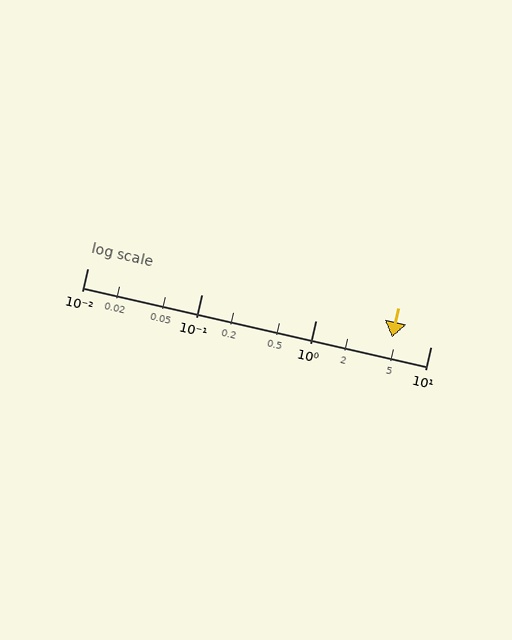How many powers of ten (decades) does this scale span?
The scale spans 3 decades, from 0.01 to 10.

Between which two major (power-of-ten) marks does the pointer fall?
The pointer is between 1 and 10.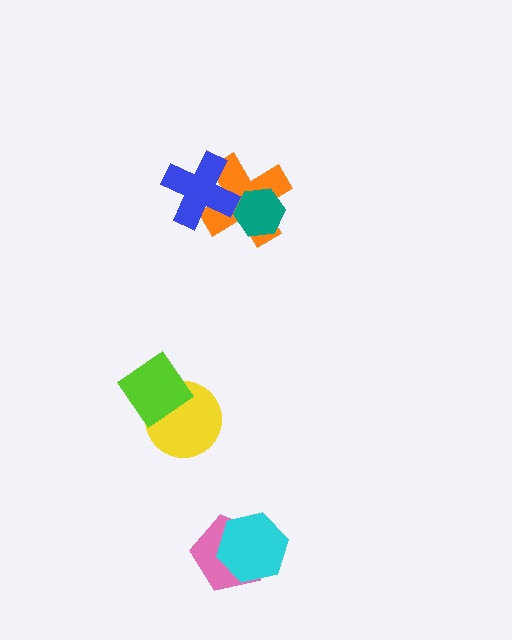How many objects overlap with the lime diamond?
1 object overlaps with the lime diamond.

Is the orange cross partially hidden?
Yes, it is partially covered by another shape.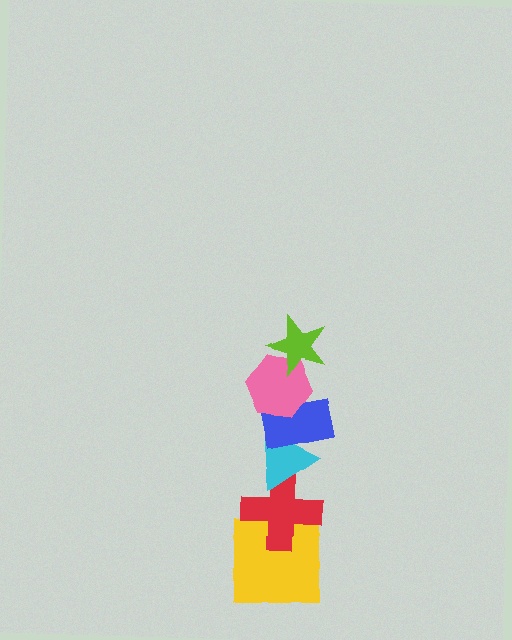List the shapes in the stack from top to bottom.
From top to bottom: the lime star, the pink hexagon, the blue rectangle, the cyan triangle, the red cross, the yellow square.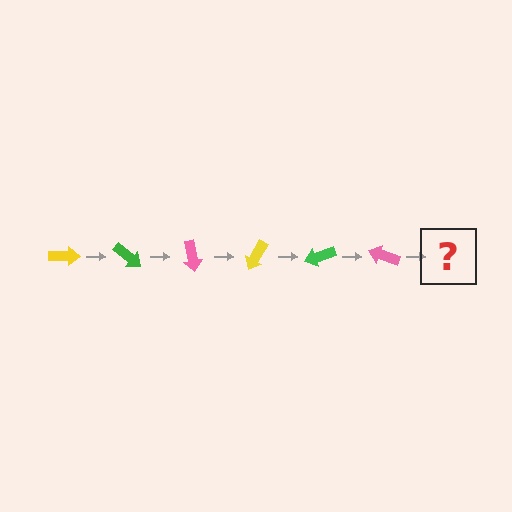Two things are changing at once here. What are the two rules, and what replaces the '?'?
The two rules are that it rotates 40 degrees each step and the color cycles through yellow, green, and pink. The '?' should be a yellow arrow, rotated 240 degrees from the start.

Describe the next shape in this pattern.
It should be a yellow arrow, rotated 240 degrees from the start.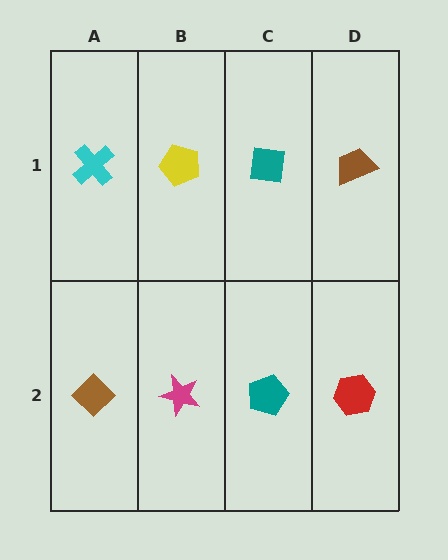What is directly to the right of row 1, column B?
A teal square.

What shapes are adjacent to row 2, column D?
A brown trapezoid (row 1, column D), a teal pentagon (row 2, column C).